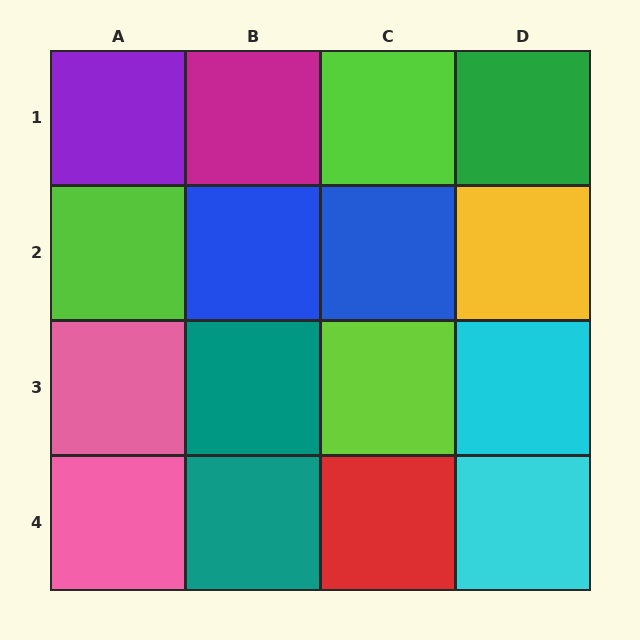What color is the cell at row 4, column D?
Cyan.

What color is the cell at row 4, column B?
Teal.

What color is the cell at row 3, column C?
Lime.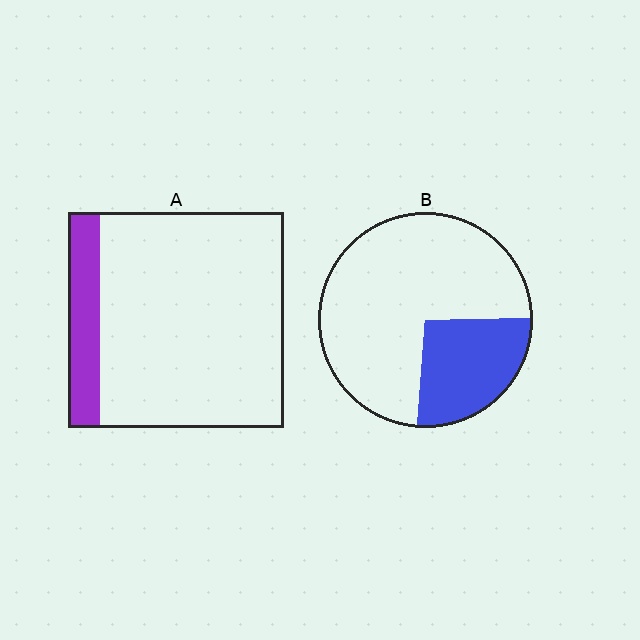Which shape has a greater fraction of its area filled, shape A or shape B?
Shape B.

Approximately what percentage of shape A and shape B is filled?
A is approximately 15% and B is approximately 25%.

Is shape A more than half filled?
No.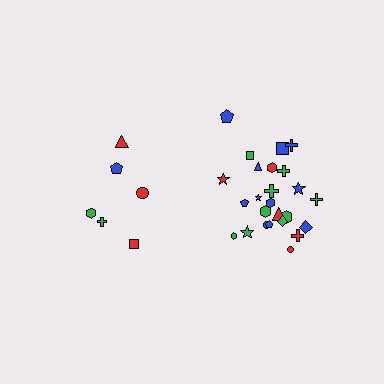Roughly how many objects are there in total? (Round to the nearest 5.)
Roughly 30 objects in total.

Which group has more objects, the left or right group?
The right group.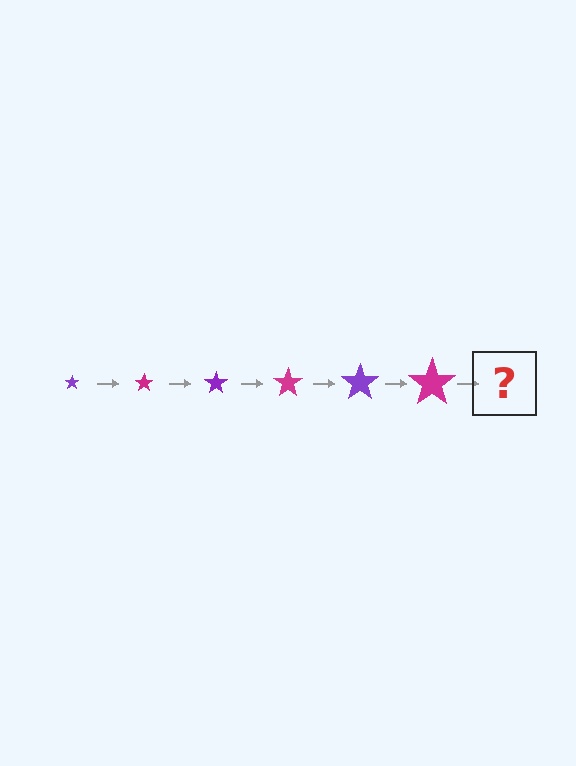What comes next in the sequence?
The next element should be a purple star, larger than the previous one.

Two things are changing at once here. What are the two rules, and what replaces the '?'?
The two rules are that the star grows larger each step and the color cycles through purple and magenta. The '?' should be a purple star, larger than the previous one.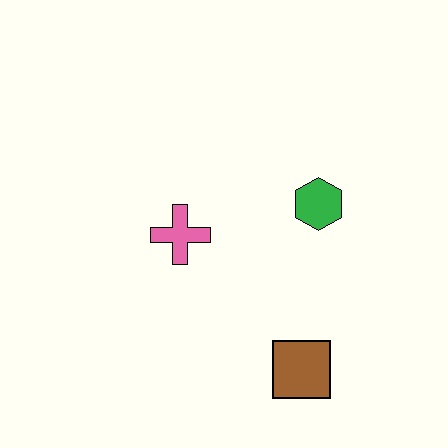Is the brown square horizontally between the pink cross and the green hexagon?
Yes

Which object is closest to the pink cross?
The green hexagon is closest to the pink cross.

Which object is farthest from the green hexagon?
The brown square is farthest from the green hexagon.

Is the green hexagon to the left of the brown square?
No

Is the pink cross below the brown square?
No